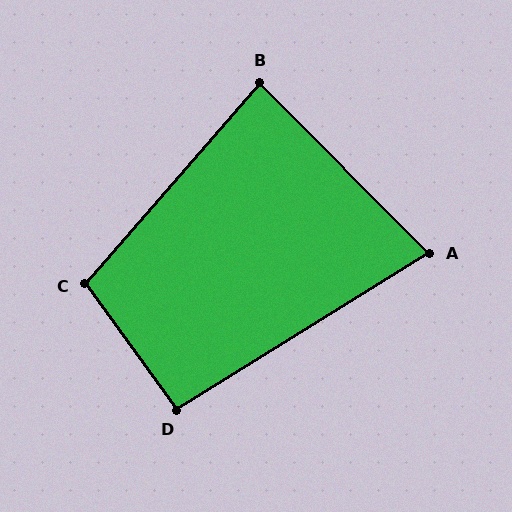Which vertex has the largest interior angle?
C, at approximately 103 degrees.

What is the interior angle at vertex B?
Approximately 86 degrees (approximately right).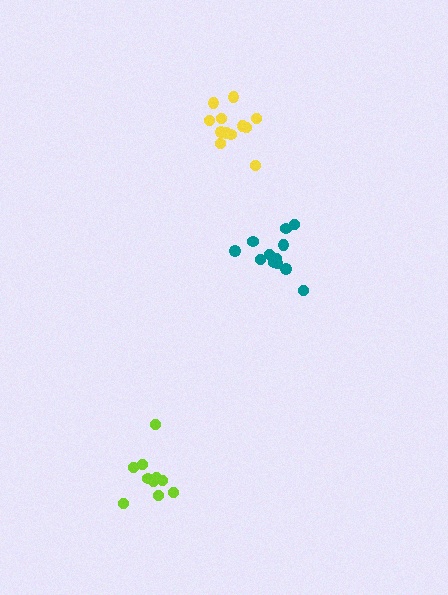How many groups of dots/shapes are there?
There are 3 groups.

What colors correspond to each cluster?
The clusters are colored: yellow, teal, lime.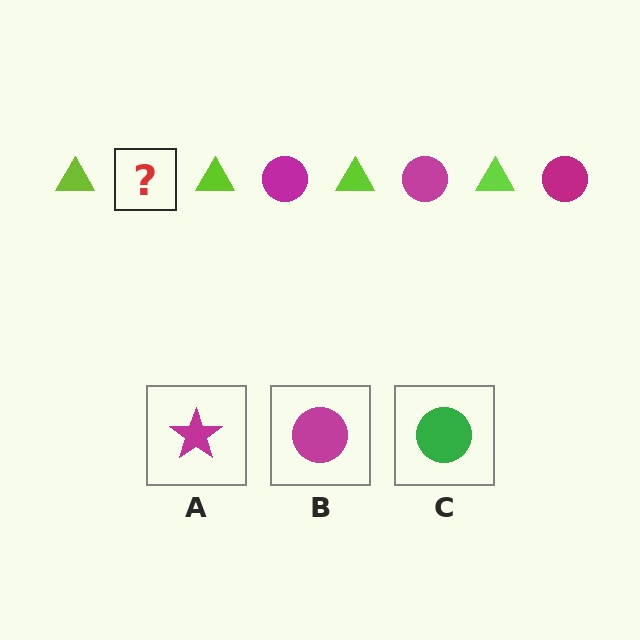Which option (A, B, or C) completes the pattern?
B.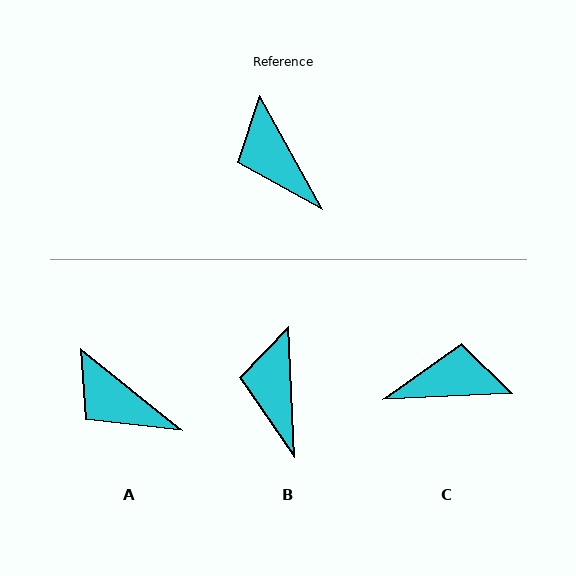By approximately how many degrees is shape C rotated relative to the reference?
Approximately 116 degrees clockwise.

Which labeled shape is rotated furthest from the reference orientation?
C, about 116 degrees away.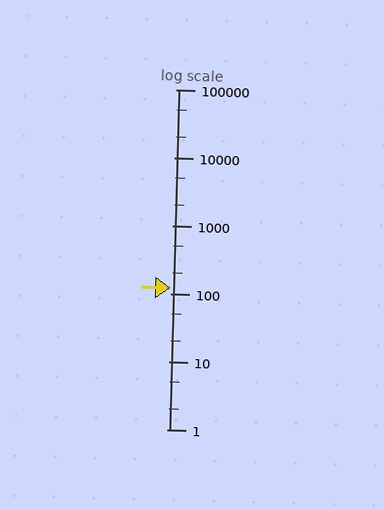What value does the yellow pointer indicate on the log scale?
The pointer indicates approximately 120.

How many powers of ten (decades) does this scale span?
The scale spans 5 decades, from 1 to 100000.